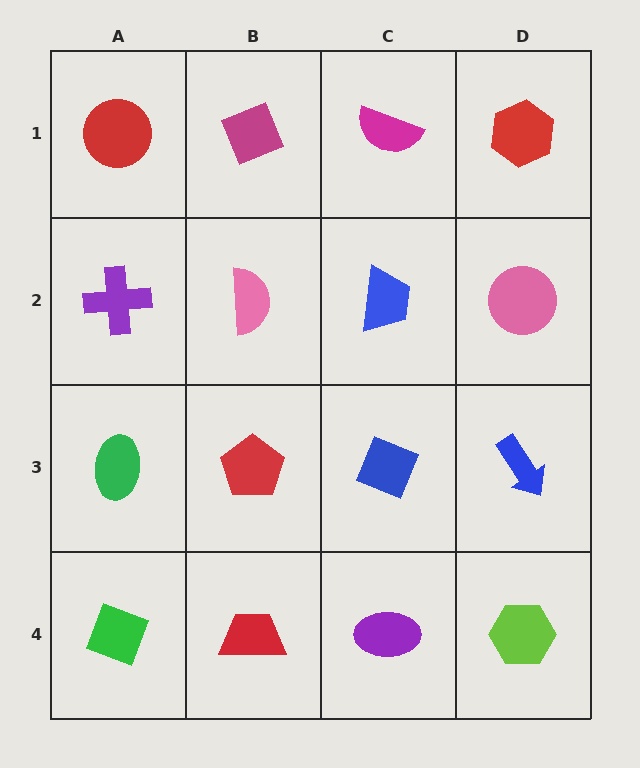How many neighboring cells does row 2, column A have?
3.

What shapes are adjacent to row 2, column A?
A red circle (row 1, column A), a green ellipse (row 3, column A), a pink semicircle (row 2, column B).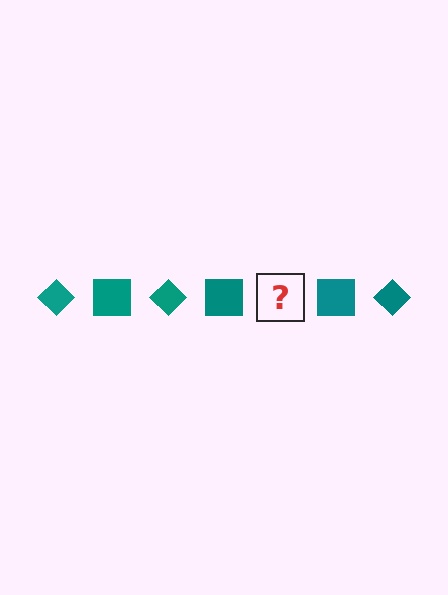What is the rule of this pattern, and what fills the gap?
The rule is that the pattern cycles through diamond, square shapes in teal. The gap should be filled with a teal diamond.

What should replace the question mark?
The question mark should be replaced with a teal diamond.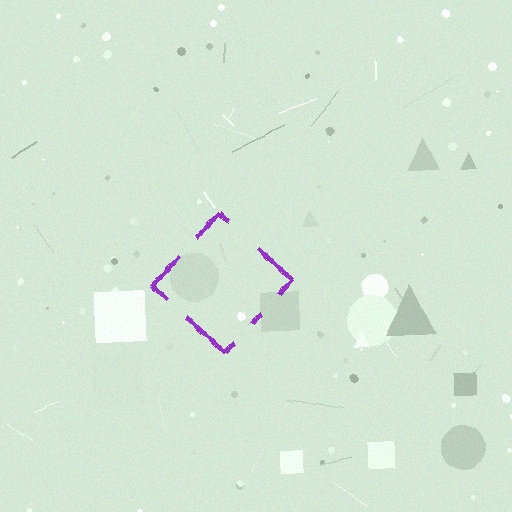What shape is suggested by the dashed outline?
The dashed outline suggests a diamond.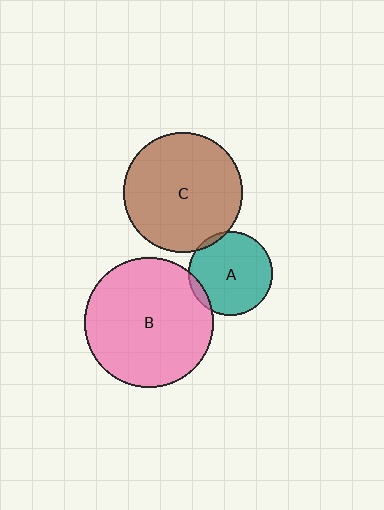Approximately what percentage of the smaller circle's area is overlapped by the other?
Approximately 5%.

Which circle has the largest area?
Circle B (pink).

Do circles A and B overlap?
Yes.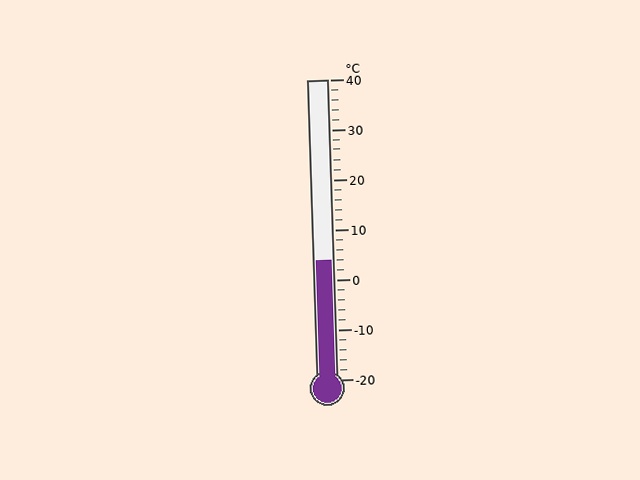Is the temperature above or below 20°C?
The temperature is below 20°C.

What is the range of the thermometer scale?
The thermometer scale ranges from -20°C to 40°C.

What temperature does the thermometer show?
The thermometer shows approximately 4°C.